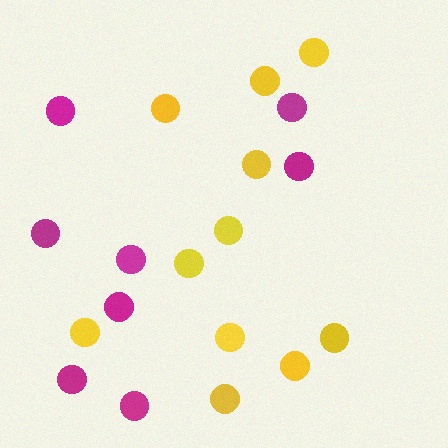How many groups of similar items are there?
There are 2 groups: one group of yellow circles (11) and one group of magenta circles (8).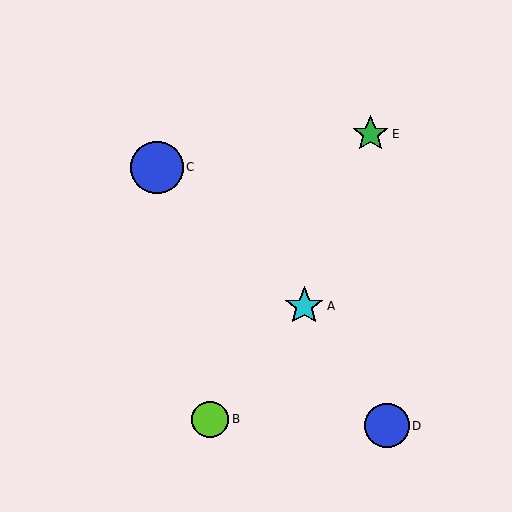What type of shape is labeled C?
Shape C is a blue circle.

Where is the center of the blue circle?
The center of the blue circle is at (387, 426).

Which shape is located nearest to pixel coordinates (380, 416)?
The blue circle (labeled D) at (387, 426) is nearest to that location.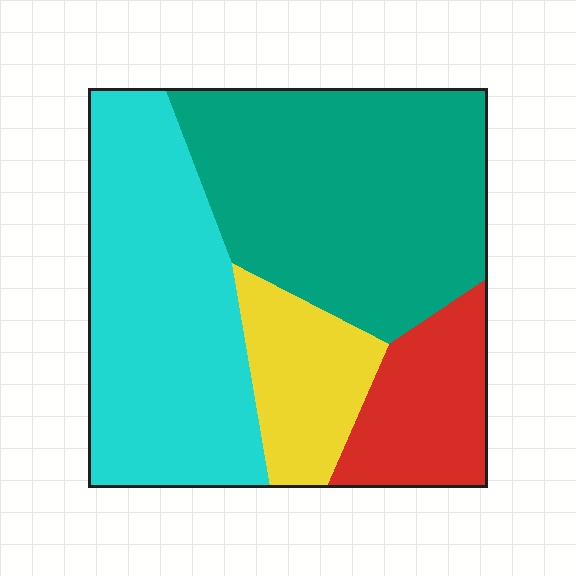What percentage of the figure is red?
Red takes up about one eighth (1/8) of the figure.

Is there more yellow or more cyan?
Cyan.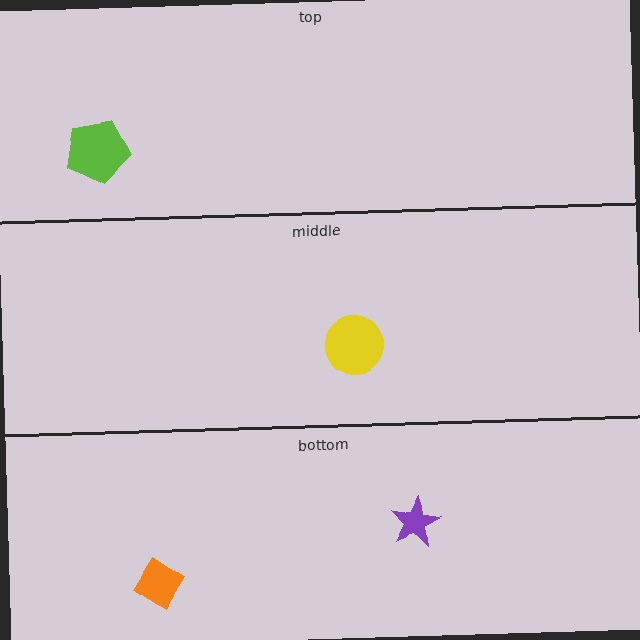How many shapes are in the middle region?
1.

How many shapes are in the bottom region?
2.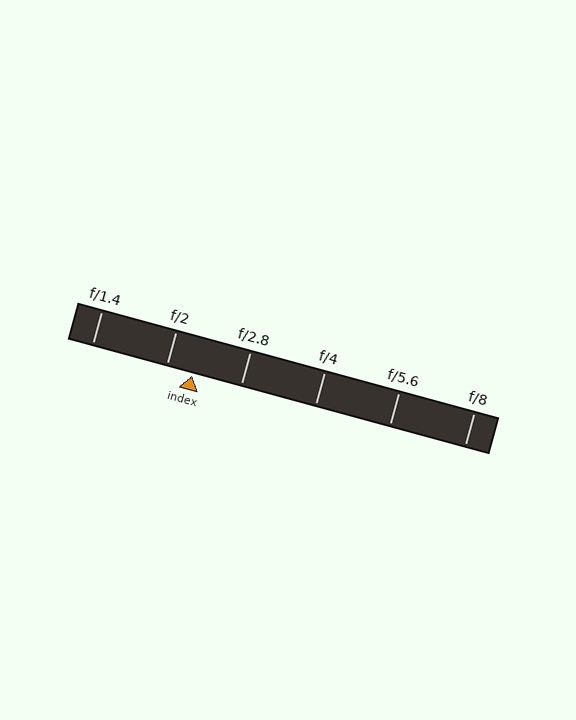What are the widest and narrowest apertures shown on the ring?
The widest aperture shown is f/1.4 and the narrowest is f/8.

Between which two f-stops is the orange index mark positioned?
The index mark is between f/2 and f/2.8.